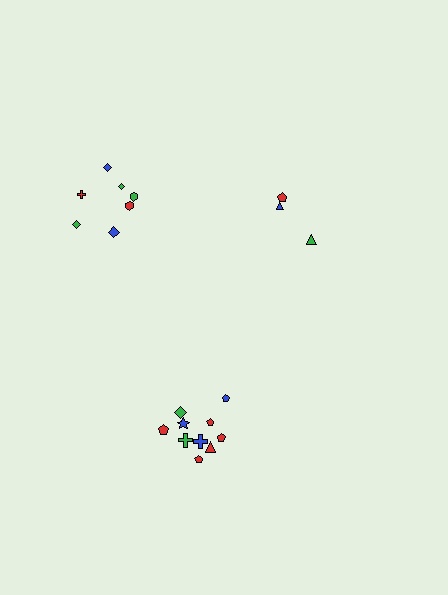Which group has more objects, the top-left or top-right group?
The top-left group.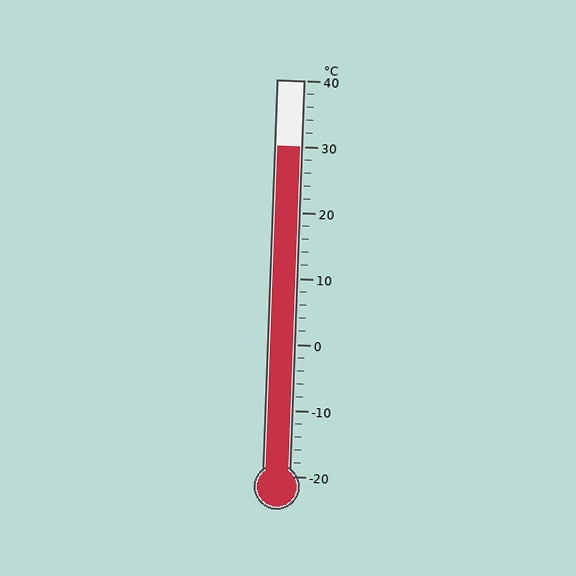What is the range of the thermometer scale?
The thermometer scale ranges from -20°C to 40°C.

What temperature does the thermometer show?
The thermometer shows approximately 30°C.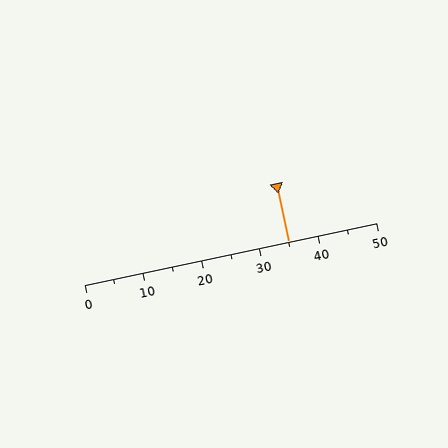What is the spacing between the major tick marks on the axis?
The major ticks are spaced 10 apart.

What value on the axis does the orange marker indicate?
The marker indicates approximately 35.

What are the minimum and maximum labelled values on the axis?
The axis runs from 0 to 50.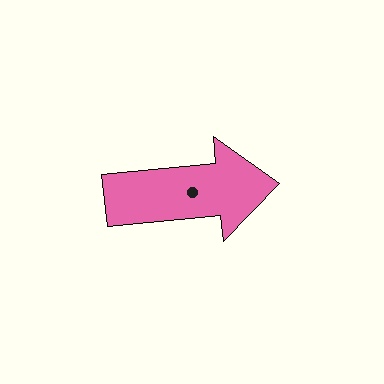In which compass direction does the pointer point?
East.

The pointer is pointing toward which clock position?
Roughly 3 o'clock.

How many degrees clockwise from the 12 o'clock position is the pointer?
Approximately 84 degrees.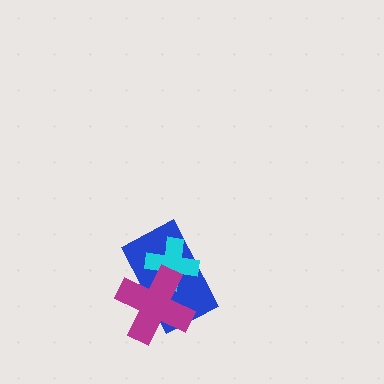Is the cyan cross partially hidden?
Yes, it is partially covered by another shape.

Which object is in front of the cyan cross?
The magenta cross is in front of the cyan cross.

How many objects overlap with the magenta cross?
2 objects overlap with the magenta cross.